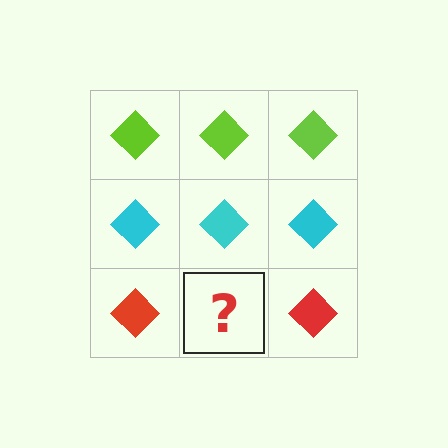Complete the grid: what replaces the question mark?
The question mark should be replaced with a red diamond.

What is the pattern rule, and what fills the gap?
The rule is that each row has a consistent color. The gap should be filled with a red diamond.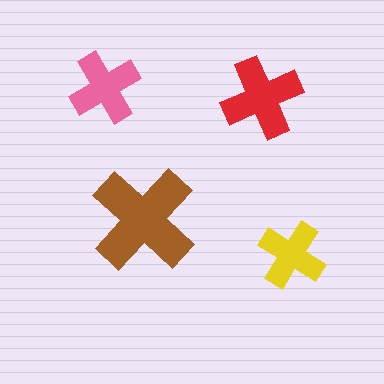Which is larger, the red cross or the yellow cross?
The red one.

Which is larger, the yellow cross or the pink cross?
The pink one.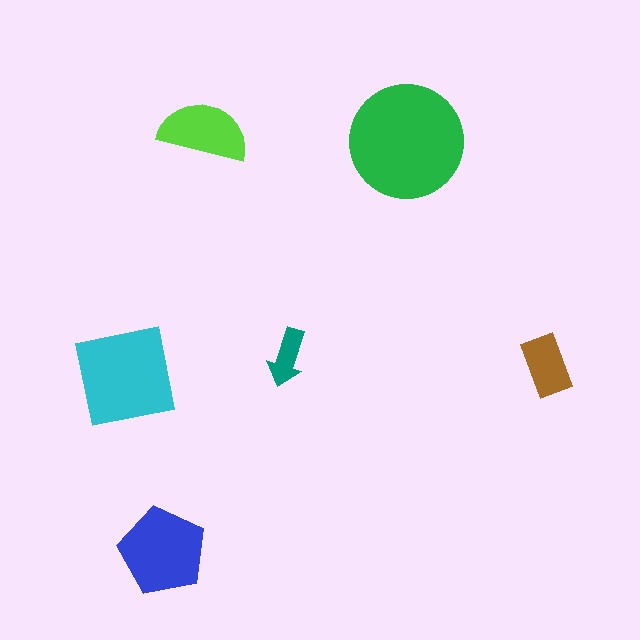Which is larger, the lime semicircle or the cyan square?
The cyan square.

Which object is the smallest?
The teal arrow.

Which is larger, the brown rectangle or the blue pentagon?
The blue pentagon.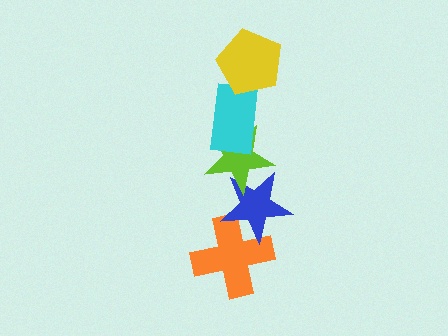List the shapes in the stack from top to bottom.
From top to bottom: the yellow pentagon, the cyan rectangle, the lime star, the blue star, the orange cross.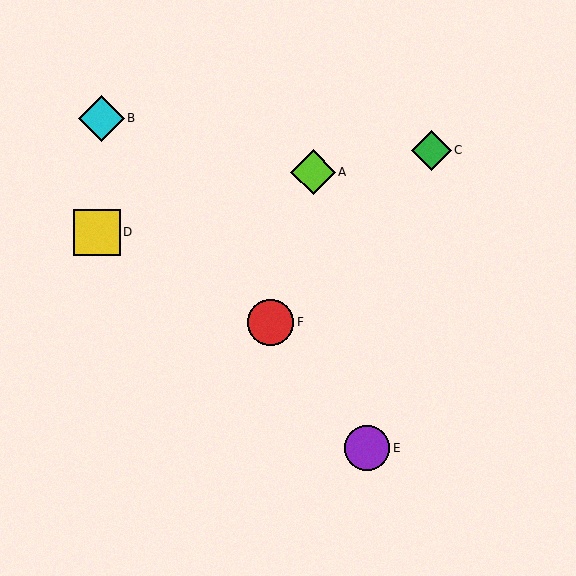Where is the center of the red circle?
The center of the red circle is at (271, 322).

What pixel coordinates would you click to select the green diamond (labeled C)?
Click at (431, 150) to select the green diamond C.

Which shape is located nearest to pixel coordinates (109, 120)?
The cyan diamond (labeled B) at (102, 118) is nearest to that location.